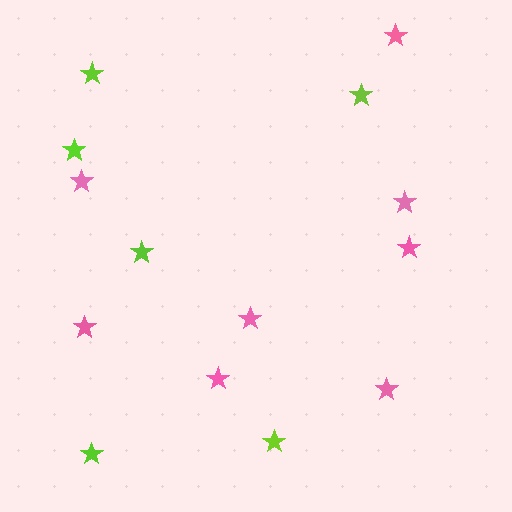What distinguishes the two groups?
There are 2 groups: one group of pink stars (8) and one group of lime stars (6).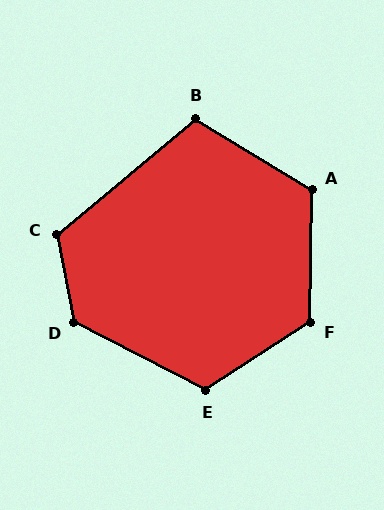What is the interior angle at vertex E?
Approximately 120 degrees (obtuse).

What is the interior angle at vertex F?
Approximately 124 degrees (obtuse).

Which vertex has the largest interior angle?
D, at approximately 128 degrees.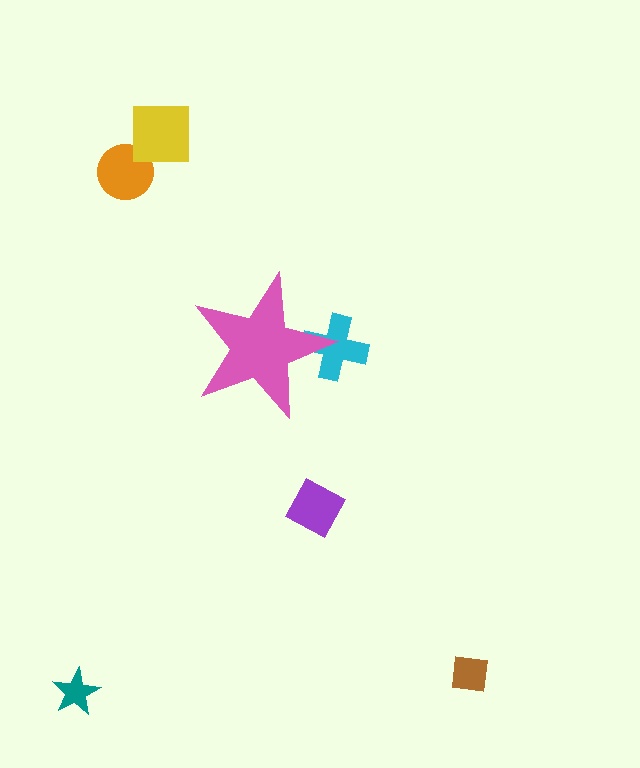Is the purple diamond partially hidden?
No, the purple diamond is fully visible.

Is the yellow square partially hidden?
No, the yellow square is fully visible.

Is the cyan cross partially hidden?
Yes, the cyan cross is partially hidden behind the pink star.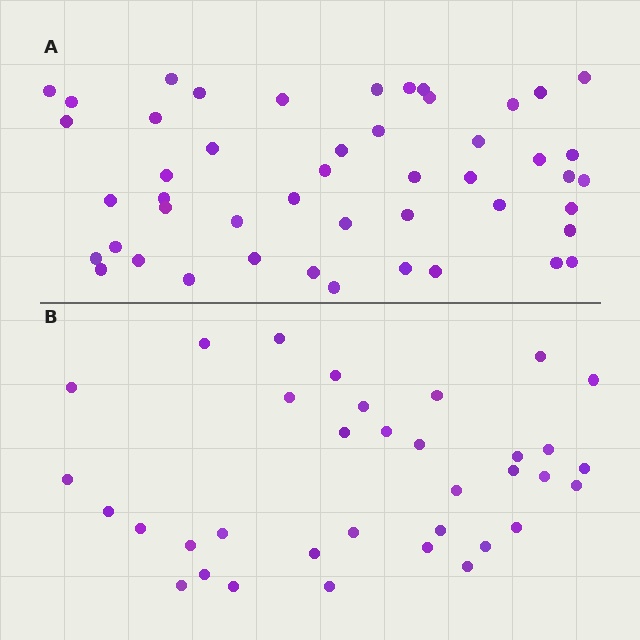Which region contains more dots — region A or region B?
Region A (the top region) has more dots.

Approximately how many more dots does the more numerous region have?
Region A has approximately 15 more dots than region B.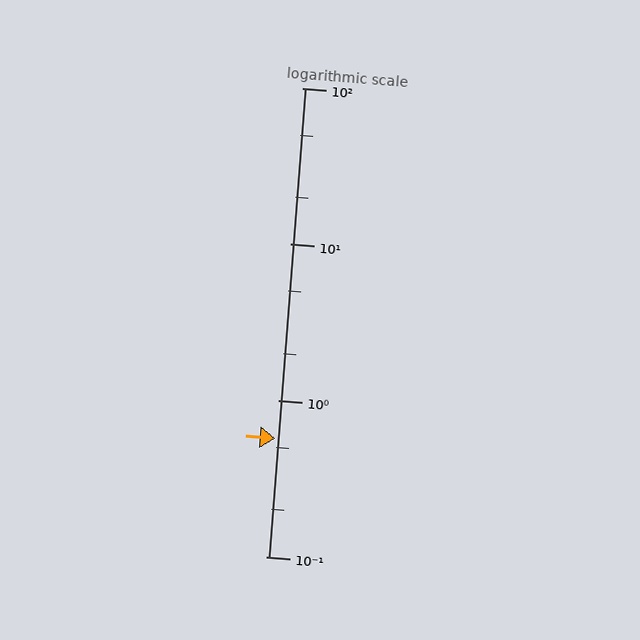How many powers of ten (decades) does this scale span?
The scale spans 3 decades, from 0.1 to 100.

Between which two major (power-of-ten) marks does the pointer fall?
The pointer is between 0.1 and 1.